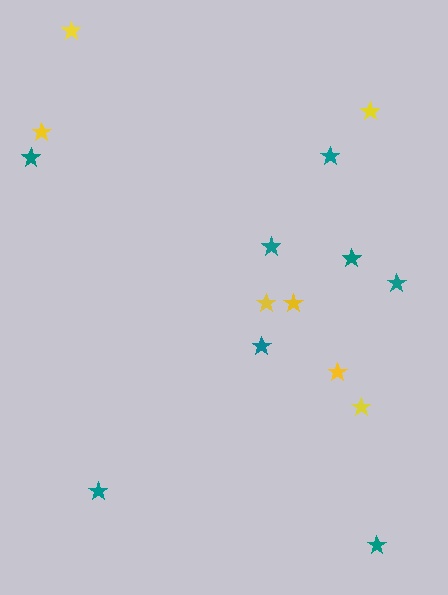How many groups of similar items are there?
There are 2 groups: one group of yellow stars (7) and one group of teal stars (8).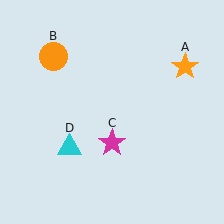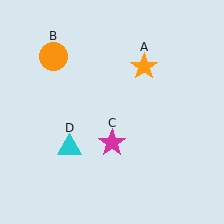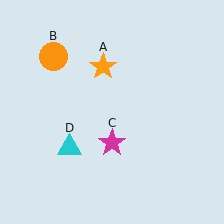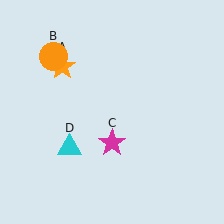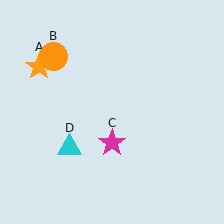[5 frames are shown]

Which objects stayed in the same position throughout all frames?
Orange circle (object B) and magenta star (object C) and cyan triangle (object D) remained stationary.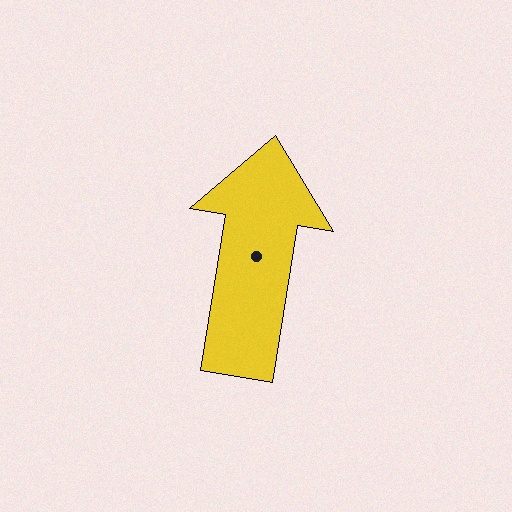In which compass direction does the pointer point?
North.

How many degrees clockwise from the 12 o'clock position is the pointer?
Approximately 9 degrees.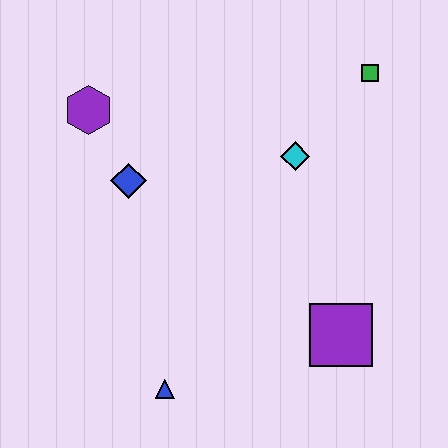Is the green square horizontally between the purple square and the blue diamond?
No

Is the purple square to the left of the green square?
Yes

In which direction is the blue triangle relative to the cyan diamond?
The blue triangle is below the cyan diamond.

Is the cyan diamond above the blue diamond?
Yes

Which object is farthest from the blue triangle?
The green square is farthest from the blue triangle.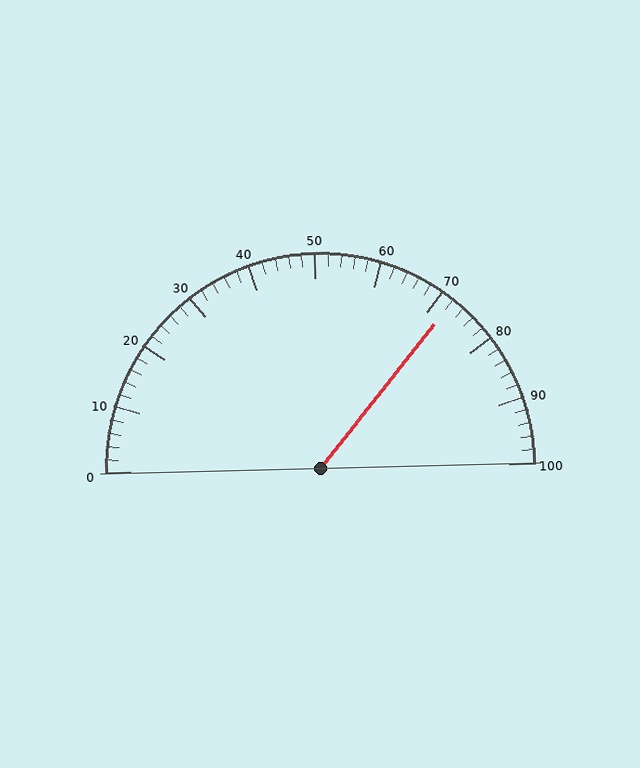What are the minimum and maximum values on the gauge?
The gauge ranges from 0 to 100.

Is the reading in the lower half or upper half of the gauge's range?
The reading is in the upper half of the range (0 to 100).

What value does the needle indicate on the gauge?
The needle indicates approximately 72.